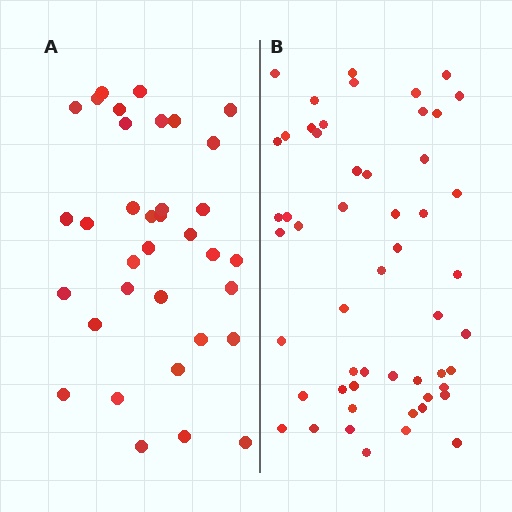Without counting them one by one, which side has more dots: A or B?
Region B (the right region) has more dots.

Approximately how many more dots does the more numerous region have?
Region B has approximately 20 more dots than region A.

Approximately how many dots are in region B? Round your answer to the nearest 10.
About 50 dots. (The exact count is 53, which rounds to 50.)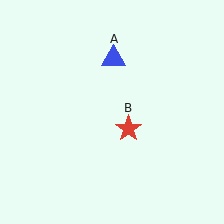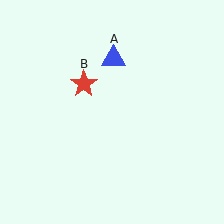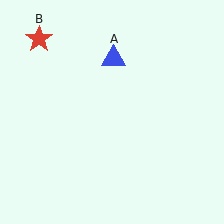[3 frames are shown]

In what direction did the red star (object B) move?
The red star (object B) moved up and to the left.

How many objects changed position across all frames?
1 object changed position: red star (object B).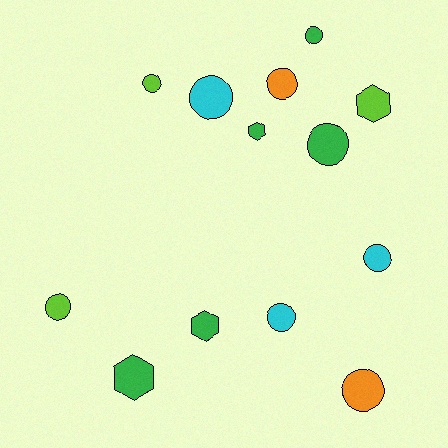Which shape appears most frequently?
Circle, with 9 objects.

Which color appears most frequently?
Green, with 5 objects.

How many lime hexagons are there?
There is 1 lime hexagon.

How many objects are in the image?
There are 13 objects.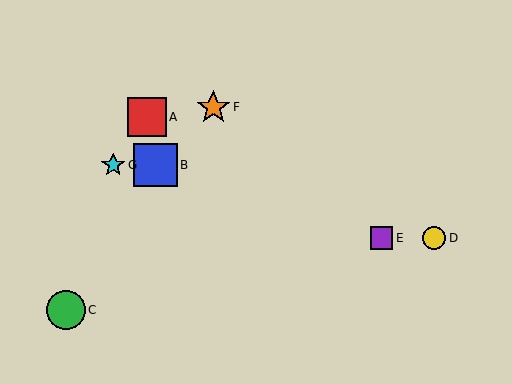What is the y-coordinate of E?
Object E is at y≈238.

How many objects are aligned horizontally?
2 objects (B, G) are aligned horizontally.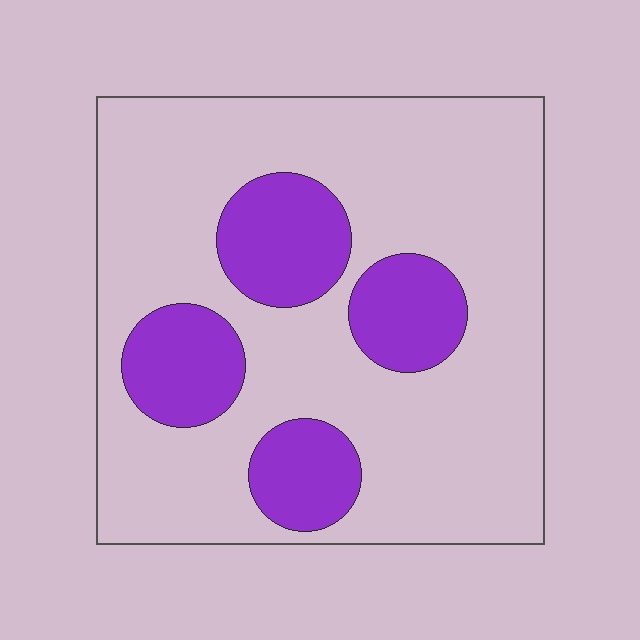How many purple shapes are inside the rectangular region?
4.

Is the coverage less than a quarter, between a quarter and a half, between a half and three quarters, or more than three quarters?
Less than a quarter.